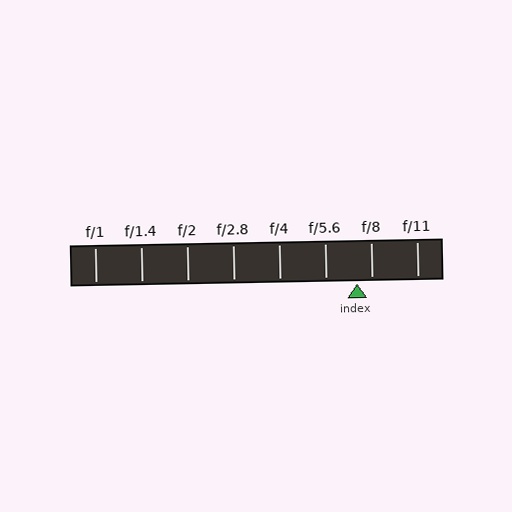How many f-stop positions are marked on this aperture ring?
There are 8 f-stop positions marked.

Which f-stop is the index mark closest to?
The index mark is closest to f/8.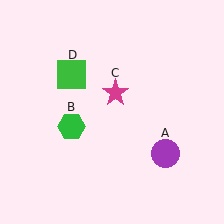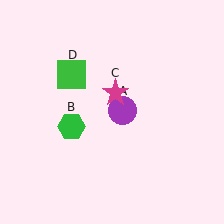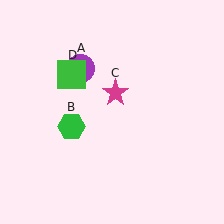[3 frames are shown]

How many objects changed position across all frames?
1 object changed position: purple circle (object A).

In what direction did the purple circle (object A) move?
The purple circle (object A) moved up and to the left.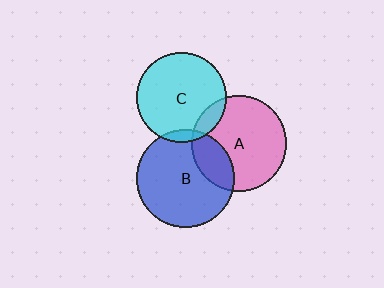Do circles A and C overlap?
Yes.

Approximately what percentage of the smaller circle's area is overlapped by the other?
Approximately 10%.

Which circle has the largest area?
Circle B (blue).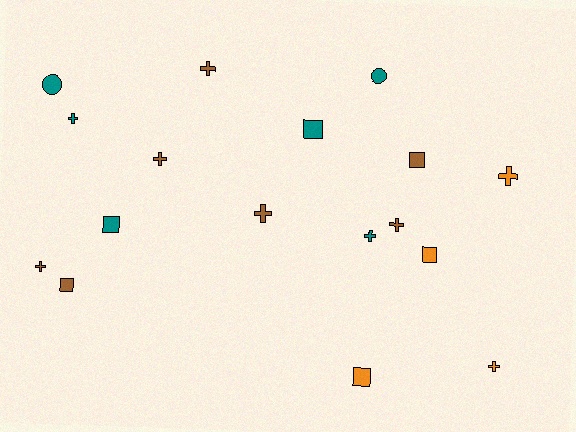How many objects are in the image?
There are 17 objects.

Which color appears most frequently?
Brown, with 7 objects.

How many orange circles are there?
There are no orange circles.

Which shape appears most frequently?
Cross, with 9 objects.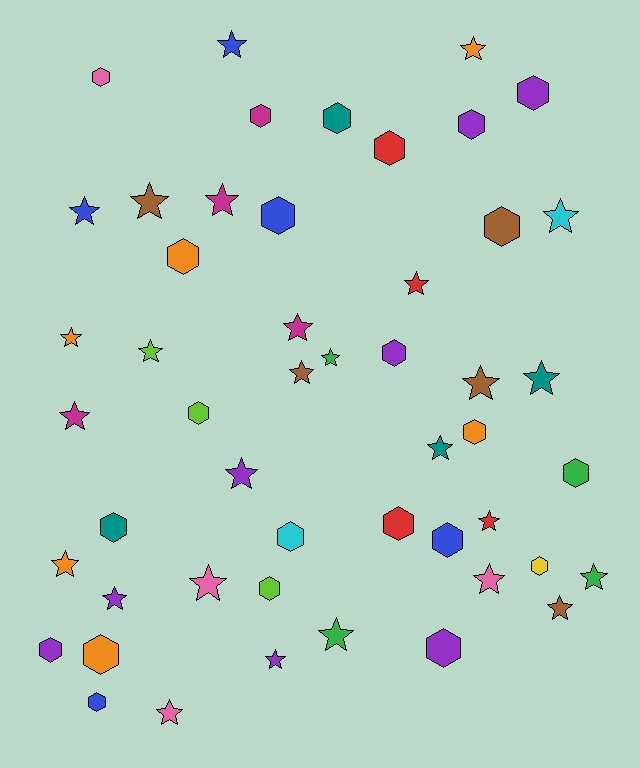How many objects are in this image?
There are 50 objects.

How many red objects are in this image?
There are 4 red objects.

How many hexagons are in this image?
There are 23 hexagons.